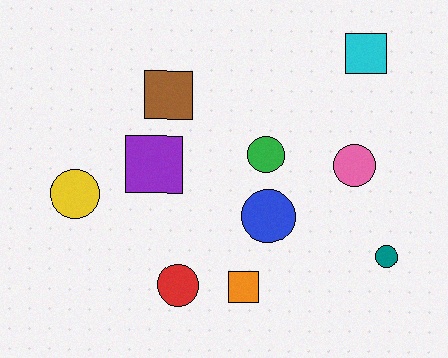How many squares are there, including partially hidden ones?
There are 4 squares.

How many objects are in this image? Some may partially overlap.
There are 10 objects.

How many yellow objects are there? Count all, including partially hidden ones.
There is 1 yellow object.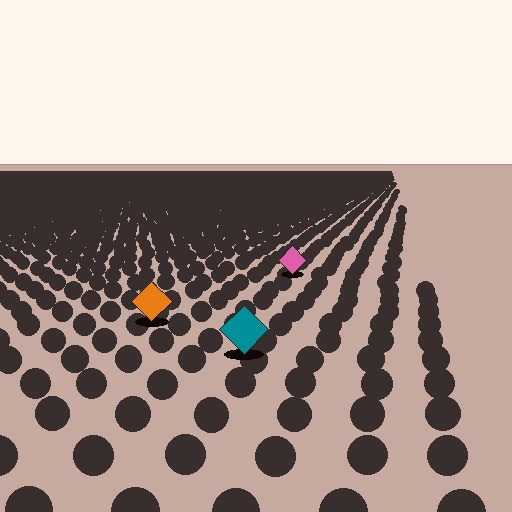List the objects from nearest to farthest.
From nearest to farthest: the teal diamond, the orange diamond, the pink diamond.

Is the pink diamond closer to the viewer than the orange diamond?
No. The orange diamond is closer — you can tell from the texture gradient: the ground texture is coarser near it.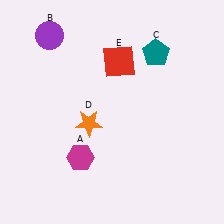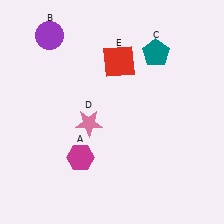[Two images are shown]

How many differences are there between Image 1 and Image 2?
There is 1 difference between the two images.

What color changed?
The star (D) changed from orange in Image 1 to pink in Image 2.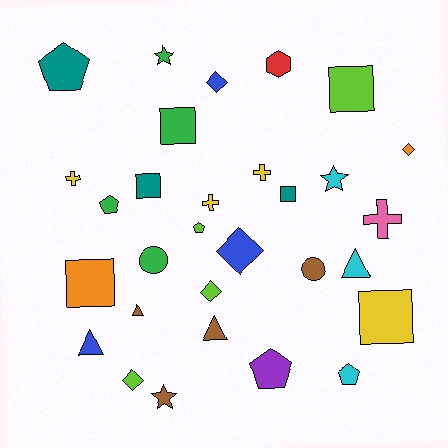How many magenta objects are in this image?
There are no magenta objects.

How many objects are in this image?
There are 30 objects.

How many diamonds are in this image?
There are 5 diamonds.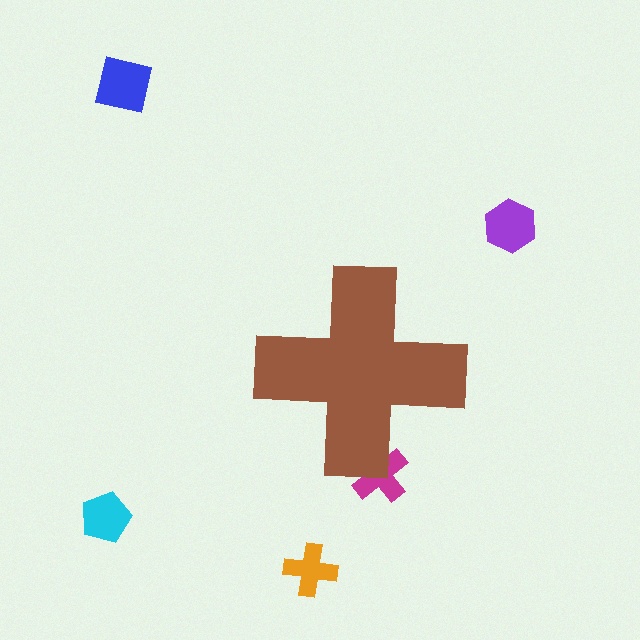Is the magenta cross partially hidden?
Yes, the magenta cross is partially hidden behind the brown cross.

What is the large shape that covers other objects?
A brown cross.